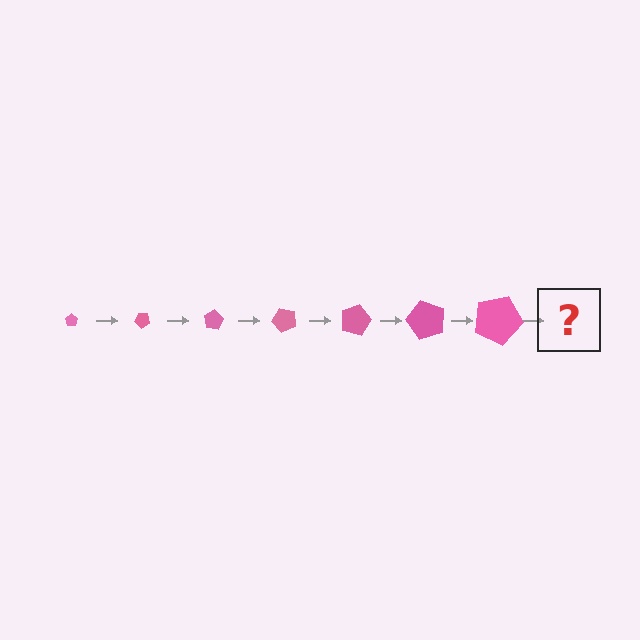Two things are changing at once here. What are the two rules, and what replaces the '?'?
The two rules are that the pentagon grows larger each step and it rotates 40 degrees each step. The '?' should be a pentagon, larger than the previous one and rotated 280 degrees from the start.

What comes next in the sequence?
The next element should be a pentagon, larger than the previous one and rotated 280 degrees from the start.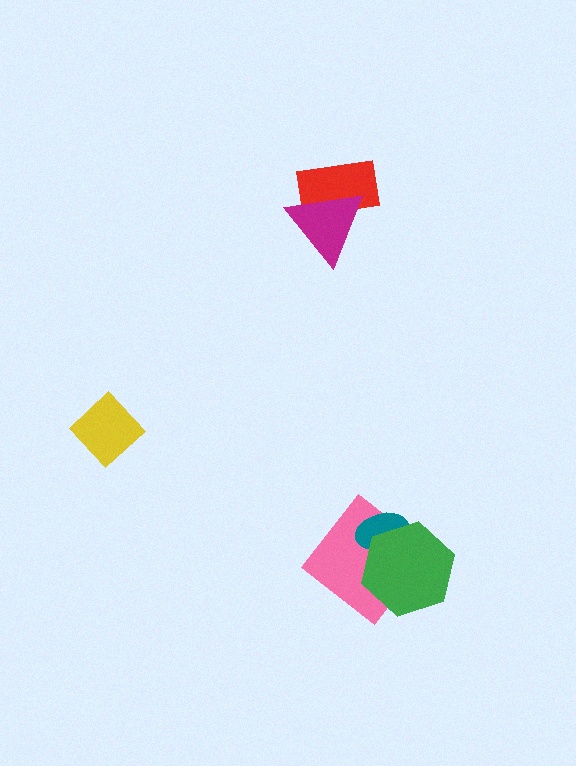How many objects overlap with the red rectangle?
1 object overlaps with the red rectangle.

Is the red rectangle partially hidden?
Yes, it is partially covered by another shape.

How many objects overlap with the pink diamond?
2 objects overlap with the pink diamond.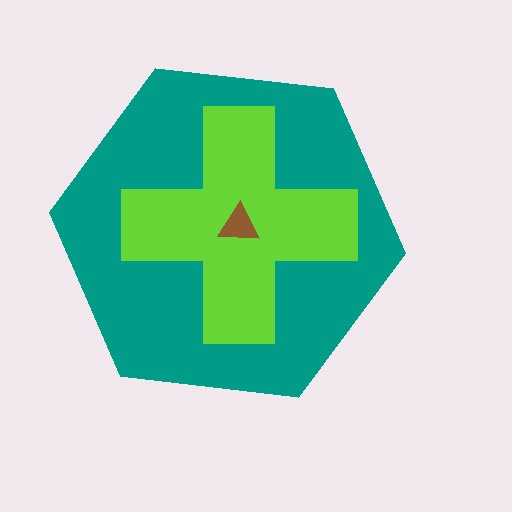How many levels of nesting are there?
3.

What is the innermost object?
The brown triangle.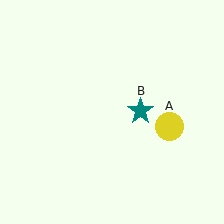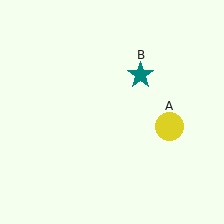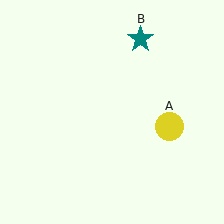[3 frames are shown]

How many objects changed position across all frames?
1 object changed position: teal star (object B).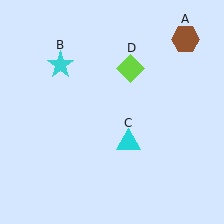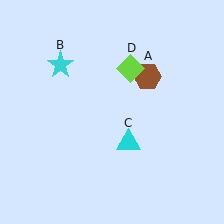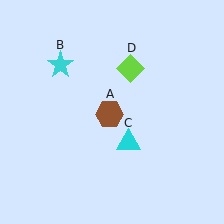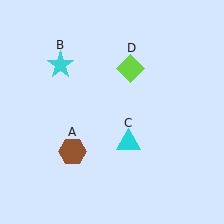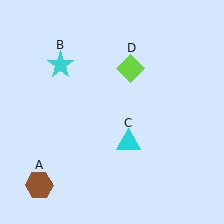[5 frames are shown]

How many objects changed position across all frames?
1 object changed position: brown hexagon (object A).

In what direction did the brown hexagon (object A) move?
The brown hexagon (object A) moved down and to the left.